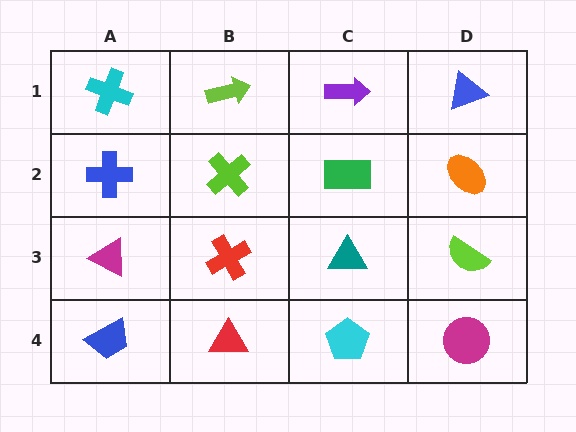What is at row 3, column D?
A lime semicircle.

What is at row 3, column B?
A red cross.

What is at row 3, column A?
A magenta triangle.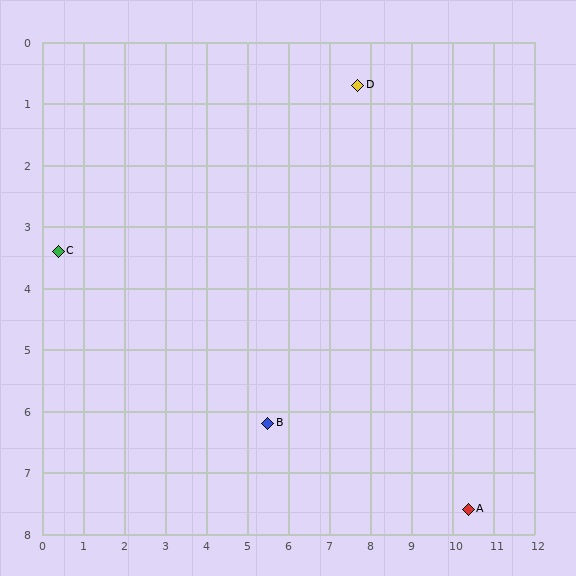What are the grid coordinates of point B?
Point B is at approximately (5.5, 6.2).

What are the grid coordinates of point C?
Point C is at approximately (0.4, 3.4).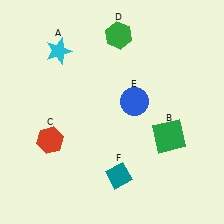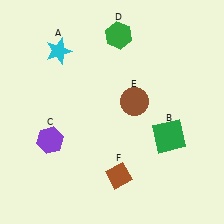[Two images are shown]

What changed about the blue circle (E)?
In Image 1, E is blue. In Image 2, it changed to brown.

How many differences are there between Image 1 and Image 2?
There are 3 differences between the two images.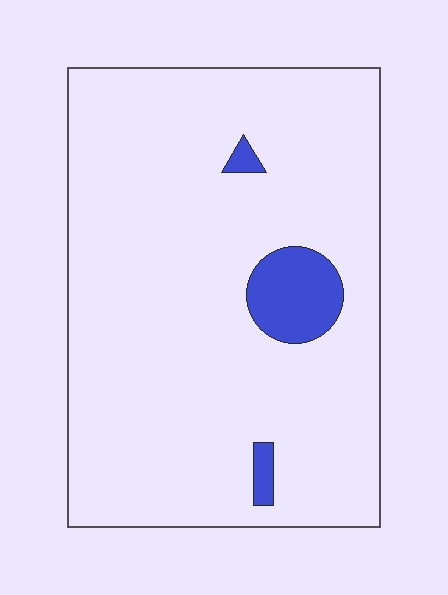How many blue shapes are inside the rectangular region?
3.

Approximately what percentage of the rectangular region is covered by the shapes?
Approximately 5%.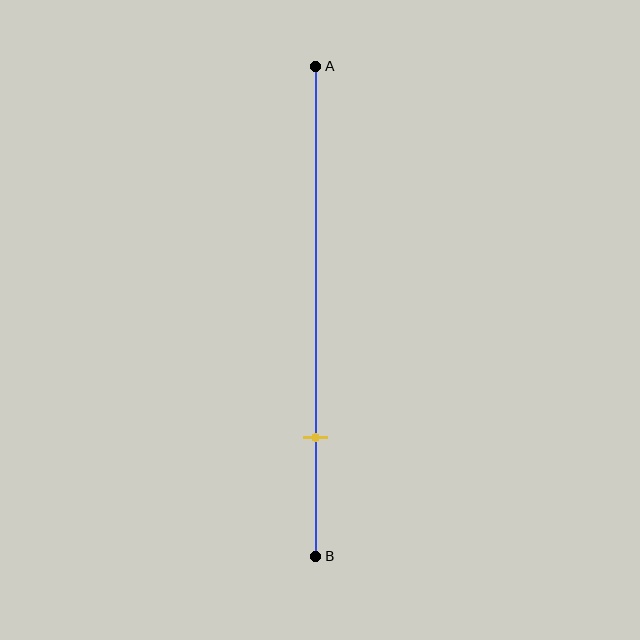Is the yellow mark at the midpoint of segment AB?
No, the mark is at about 75% from A, not at the 50% midpoint.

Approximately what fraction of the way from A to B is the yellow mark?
The yellow mark is approximately 75% of the way from A to B.